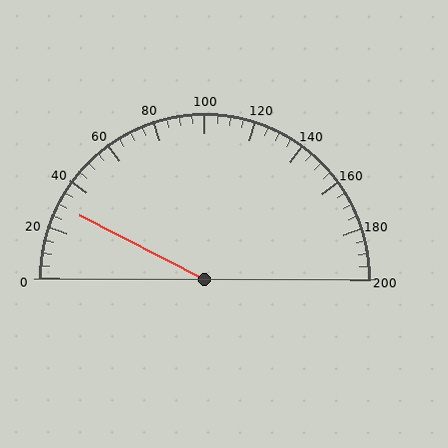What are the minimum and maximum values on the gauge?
The gauge ranges from 0 to 200.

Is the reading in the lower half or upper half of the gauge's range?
The reading is in the lower half of the range (0 to 200).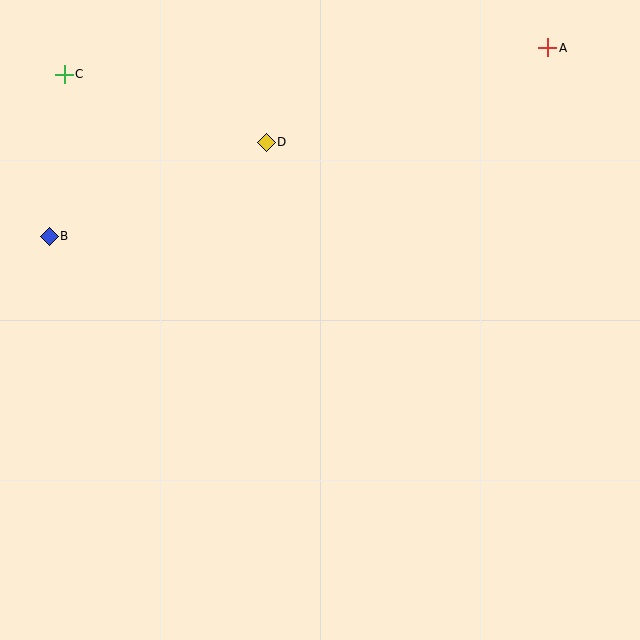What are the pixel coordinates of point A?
Point A is at (548, 48).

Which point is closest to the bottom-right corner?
Point A is closest to the bottom-right corner.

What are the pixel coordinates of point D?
Point D is at (266, 142).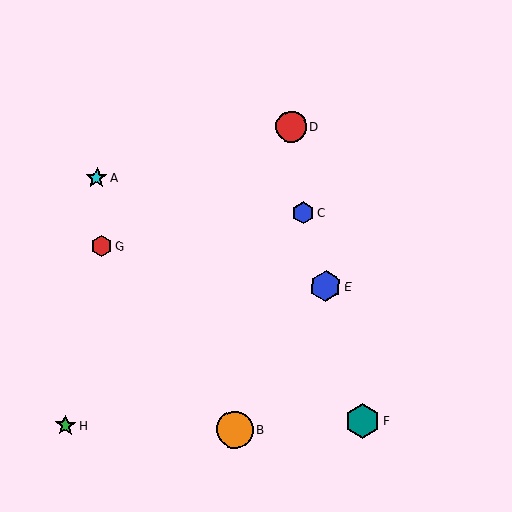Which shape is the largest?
The orange circle (labeled B) is the largest.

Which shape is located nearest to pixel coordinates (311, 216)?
The blue hexagon (labeled C) at (303, 213) is nearest to that location.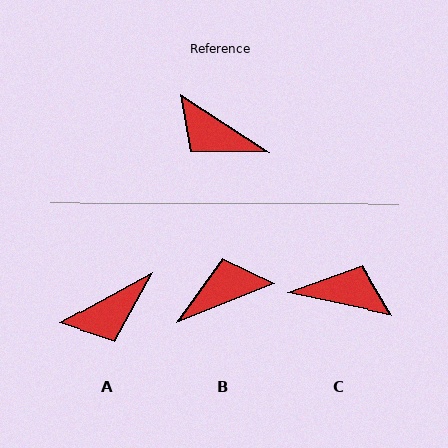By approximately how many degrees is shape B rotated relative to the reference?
Approximately 125 degrees clockwise.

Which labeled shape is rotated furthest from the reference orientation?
C, about 159 degrees away.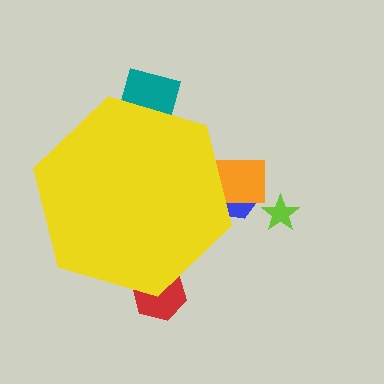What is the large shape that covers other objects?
A yellow hexagon.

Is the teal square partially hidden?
Yes, the teal square is partially hidden behind the yellow hexagon.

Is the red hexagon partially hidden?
Yes, the red hexagon is partially hidden behind the yellow hexagon.